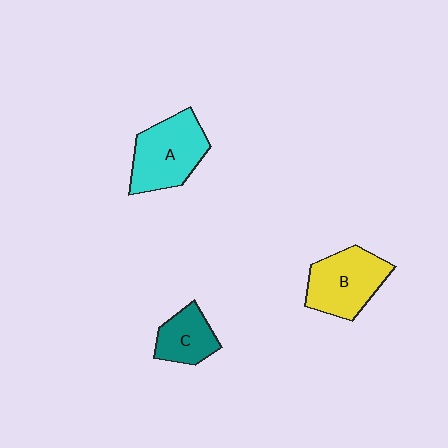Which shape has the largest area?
Shape A (cyan).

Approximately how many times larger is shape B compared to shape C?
Approximately 1.6 times.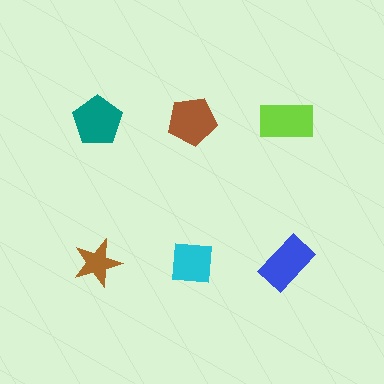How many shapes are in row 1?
3 shapes.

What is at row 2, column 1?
A brown star.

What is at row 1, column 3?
A lime rectangle.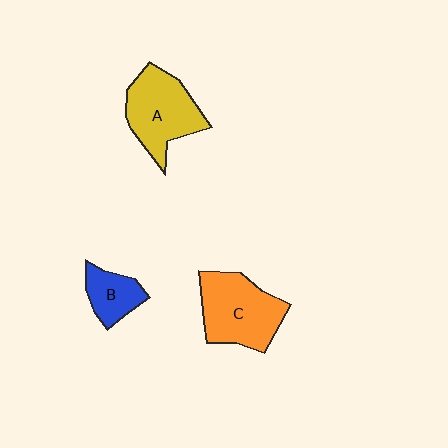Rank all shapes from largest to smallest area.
From largest to smallest: C (orange), A (yellow), B (blue).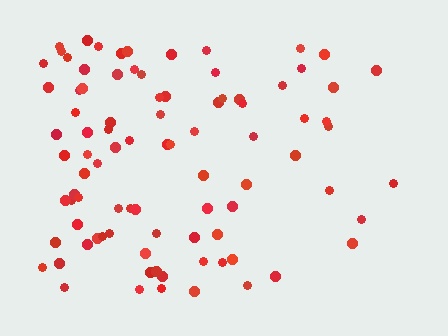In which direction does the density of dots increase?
From right to left, with the left side densest.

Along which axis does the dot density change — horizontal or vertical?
Horizontal.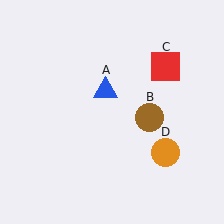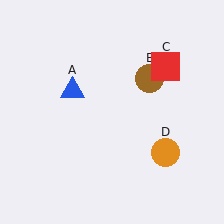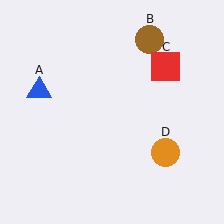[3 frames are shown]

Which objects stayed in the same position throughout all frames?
Red square (object C) and orange circle (object D) remained stationary.